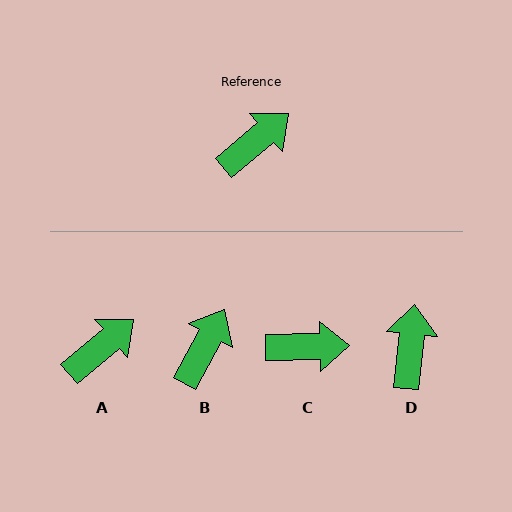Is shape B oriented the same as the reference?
No, it is off by about 21 degrees.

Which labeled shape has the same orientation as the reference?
A.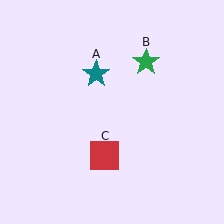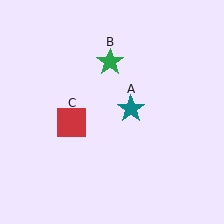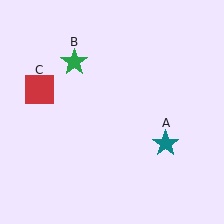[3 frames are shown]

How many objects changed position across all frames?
3 objects changed position: teal star (object A), green star (object B), red square (object C).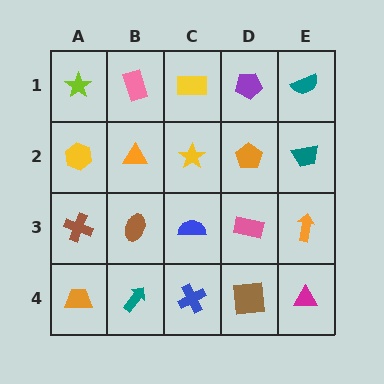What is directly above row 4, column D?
A pink rectangle.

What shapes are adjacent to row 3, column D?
An orange pentagon (row 2, column D), a brown square (row 4, column D), a blue semicircle (row 3, column C), an orange arrow (row 3, column E).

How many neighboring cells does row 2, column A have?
3.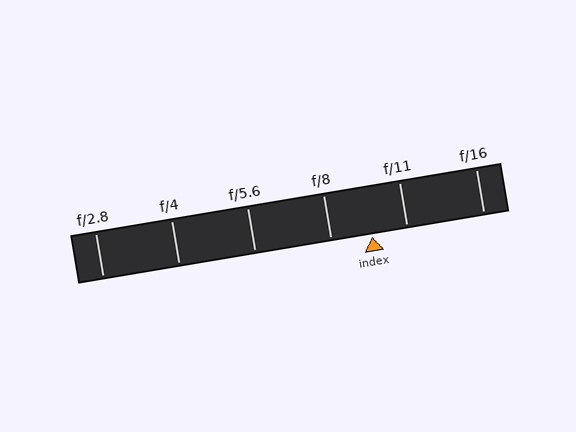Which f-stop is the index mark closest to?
The index mark is closest to f/11.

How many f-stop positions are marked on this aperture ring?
There are 6 f-stop positions marked.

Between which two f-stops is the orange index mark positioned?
The index mark is between f/8 and f/11.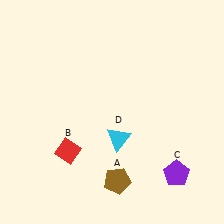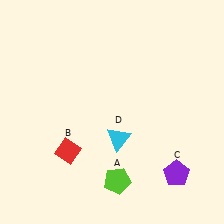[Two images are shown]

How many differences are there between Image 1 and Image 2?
There is 1 difference between the two images.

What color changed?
The pentagon (A) changed from brown in Image 1 to lime in Image 2.